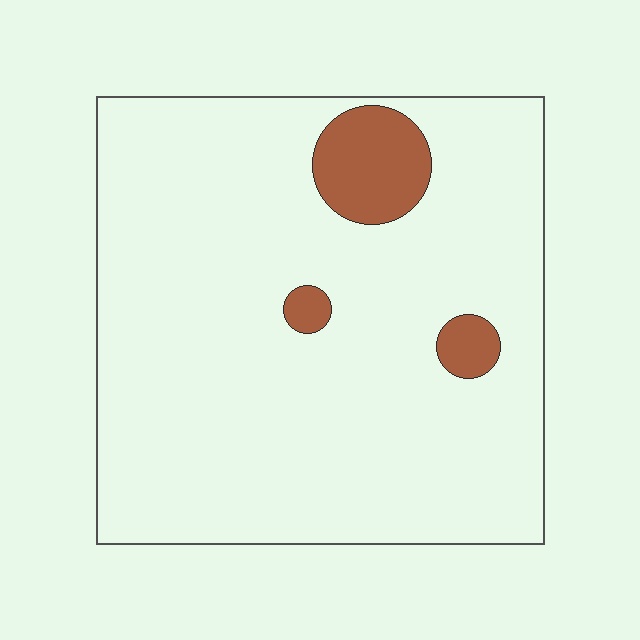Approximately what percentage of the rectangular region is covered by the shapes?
Approximately 10%.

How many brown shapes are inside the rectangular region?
3.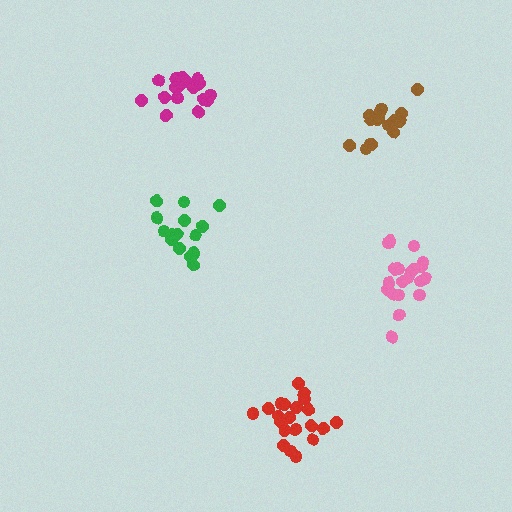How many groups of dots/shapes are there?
There are 5 groups.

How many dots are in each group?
Group 1: 17 dots, Group 2: 15 dots, Group 3: 21 dots, Group 4: 16 dots, Group 5: 21 dots (90 total).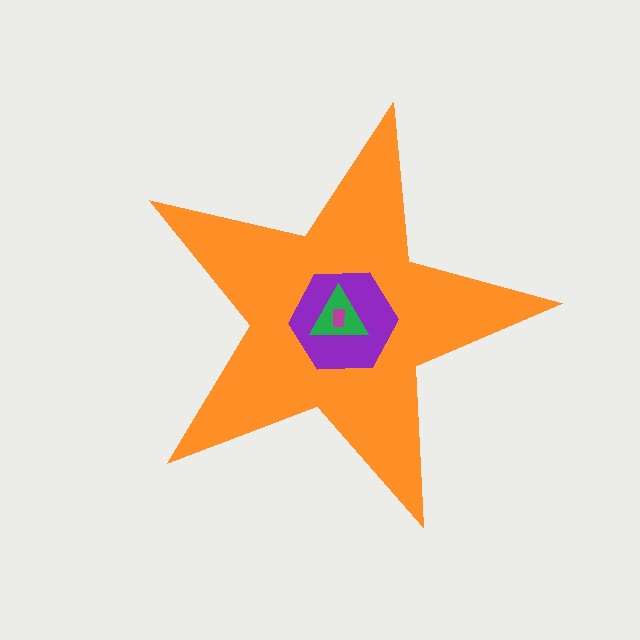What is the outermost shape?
The orange star.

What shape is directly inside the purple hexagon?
The green triangle.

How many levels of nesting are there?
4.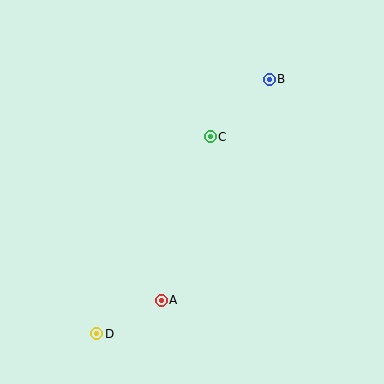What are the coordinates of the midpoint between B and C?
The midpoint between B and C is at (240, 108).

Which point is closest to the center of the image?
Point C at (210, 137) is closest to the center.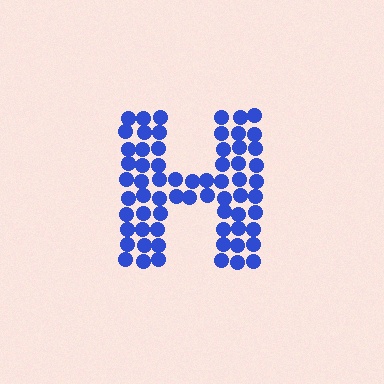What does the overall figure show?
The overall figure shows the letter H.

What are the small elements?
The small elements are circles.